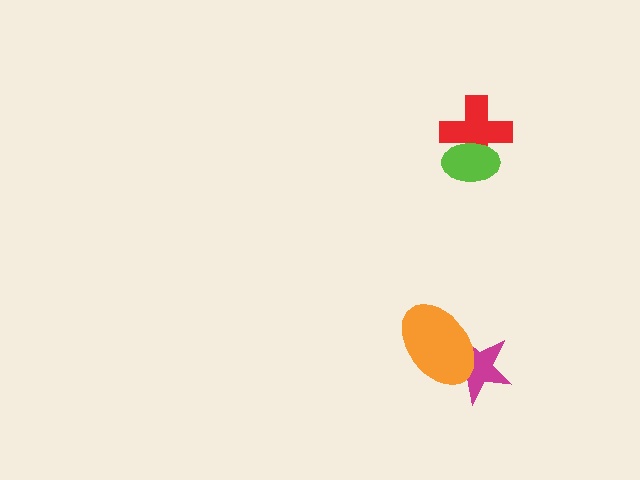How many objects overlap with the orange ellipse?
1 object overlaps with the orange ellipse.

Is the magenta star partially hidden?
Yes, it is partially covered by another shape.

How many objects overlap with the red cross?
1 object overlaps with the red cross.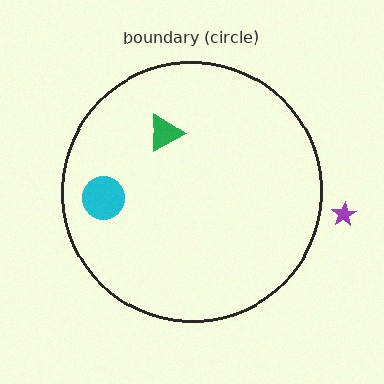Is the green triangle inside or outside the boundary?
Inside.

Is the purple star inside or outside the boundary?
Outside.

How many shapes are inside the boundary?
2 inside, 1 outside.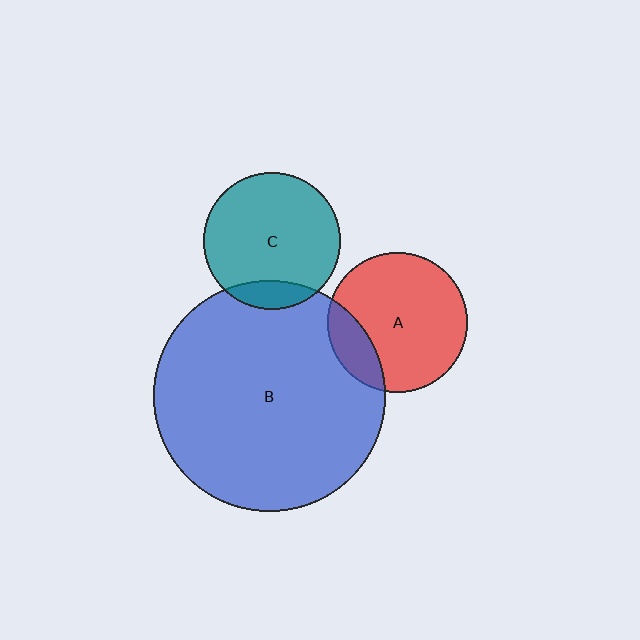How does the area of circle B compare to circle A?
Approximately 2.7 times.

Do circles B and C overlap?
Yes.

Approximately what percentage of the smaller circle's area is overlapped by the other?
Approximately 15%.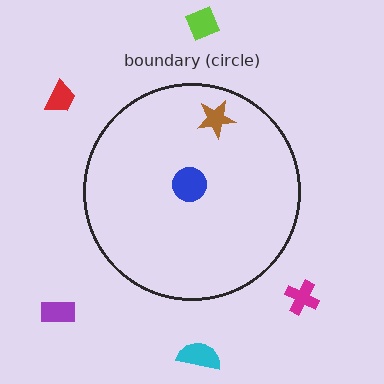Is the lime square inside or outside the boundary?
Outside.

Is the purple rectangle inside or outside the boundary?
Outside.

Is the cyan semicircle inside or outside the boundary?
Outside.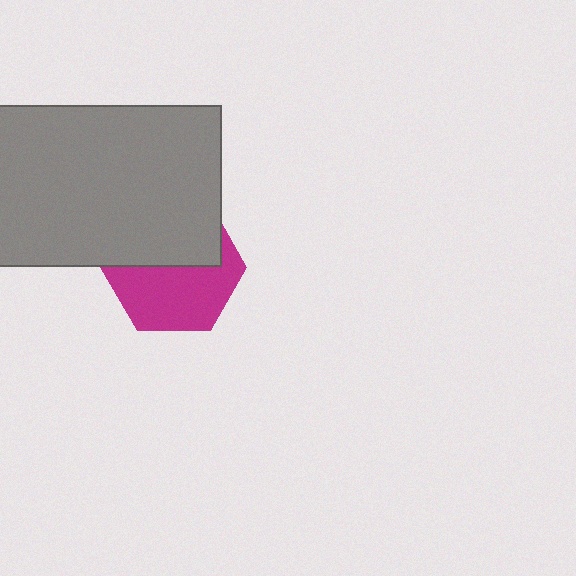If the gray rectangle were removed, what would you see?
You would see the complete magenta hexagon.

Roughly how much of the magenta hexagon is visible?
About half of it is visible (roughly 54%).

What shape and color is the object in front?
The object in front is a gray rectangle.